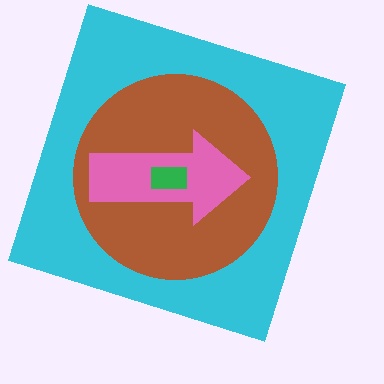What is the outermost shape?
The cyan square.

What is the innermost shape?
The green rectangle.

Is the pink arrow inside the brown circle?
Yes.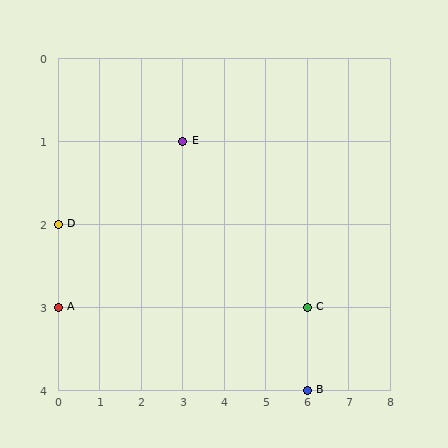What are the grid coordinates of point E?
Point E is at grid coordinates (3, 1).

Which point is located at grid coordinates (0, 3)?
Point A is at (0, 3).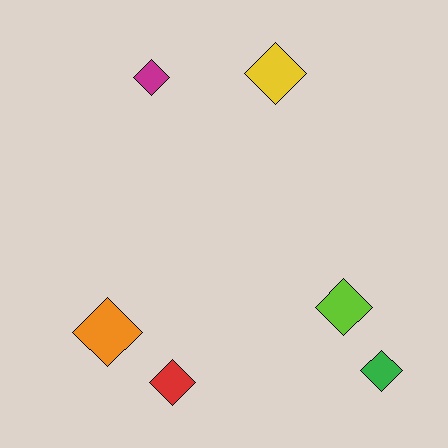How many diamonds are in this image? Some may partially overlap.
There are 6 diamonds.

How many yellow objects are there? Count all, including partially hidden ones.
There is 1 yellow object.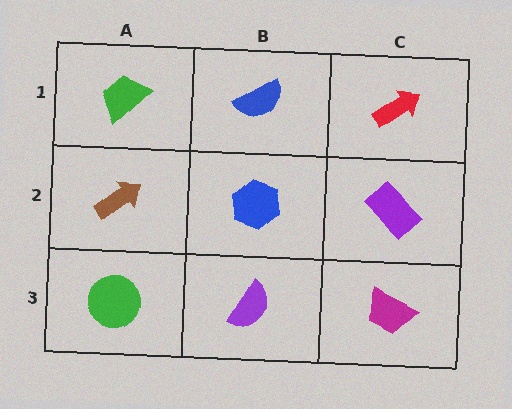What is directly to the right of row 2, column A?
A blue hexagon.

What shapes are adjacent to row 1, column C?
A purple rectangle (row 2, column C), a blue semicircle (row 1, column B).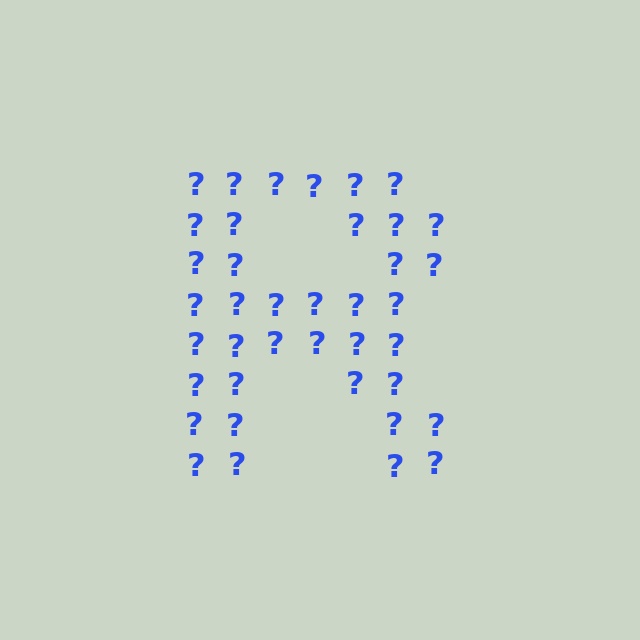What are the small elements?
The small elements are question marks.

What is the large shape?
The large shape is the letter R.